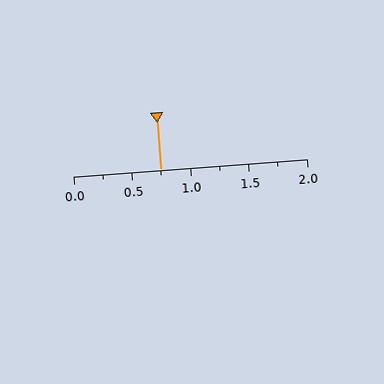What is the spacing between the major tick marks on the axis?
The major ticks are spaced 0.5 apart.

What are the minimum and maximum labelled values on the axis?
The axis runs from 0.0 to 2.0.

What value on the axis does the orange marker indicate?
The marker indicates approximately 0.75.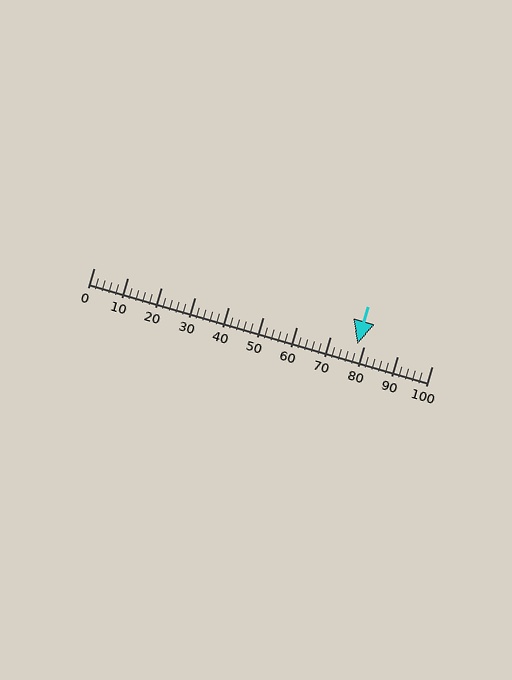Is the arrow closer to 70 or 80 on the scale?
The arrow is closer to 80.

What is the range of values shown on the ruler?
The ruler shows values from 0 to 100.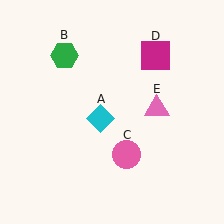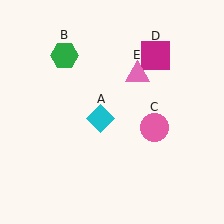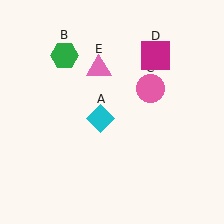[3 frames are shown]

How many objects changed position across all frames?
2 objects changed position: pink circle (object C), pink triangle (object E).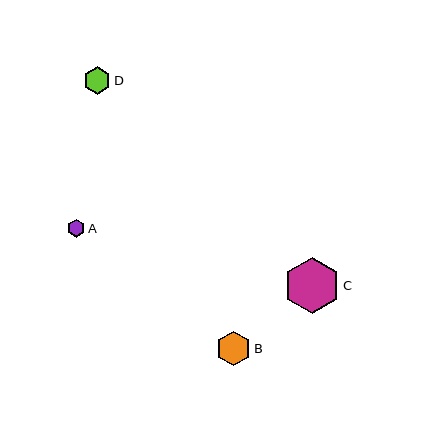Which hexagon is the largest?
Hexagon C is the largest with a size of approximately 56 pixels.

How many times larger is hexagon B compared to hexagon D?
Hexagon B is approximately 1.3 times the size of hexagon D.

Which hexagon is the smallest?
Hexagon A is the smallest with a size of approximately 17 pixels.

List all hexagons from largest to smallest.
From largest to smallest: C, B, D, A.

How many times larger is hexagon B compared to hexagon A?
Hexagon B is approximately 2.0 times the size of hexagon A.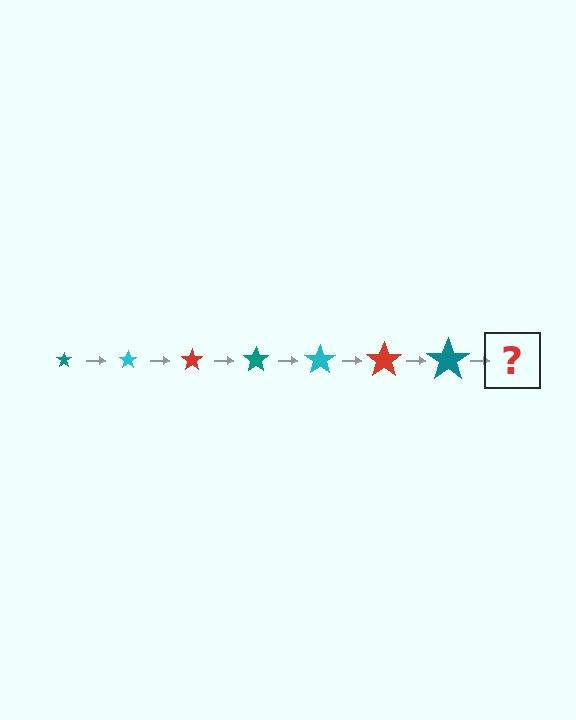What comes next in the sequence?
The next element should be a cyan star, larger than the previous one.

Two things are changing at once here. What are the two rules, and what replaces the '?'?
The two rules are that the star grows larger each step and the color cycles through teal, cyan, and red. The '?' should be a cyan star, larger than the previous one.